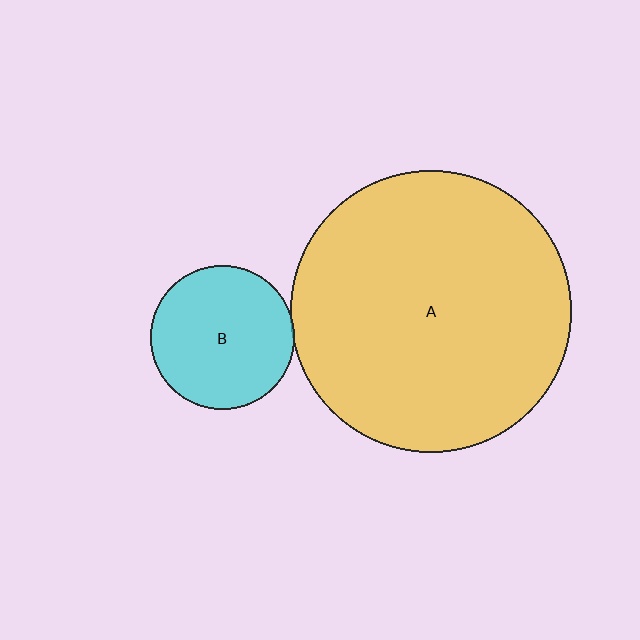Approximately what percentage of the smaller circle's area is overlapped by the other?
Approximately 5%.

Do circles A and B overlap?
Yes.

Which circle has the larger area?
Circle A (yellow).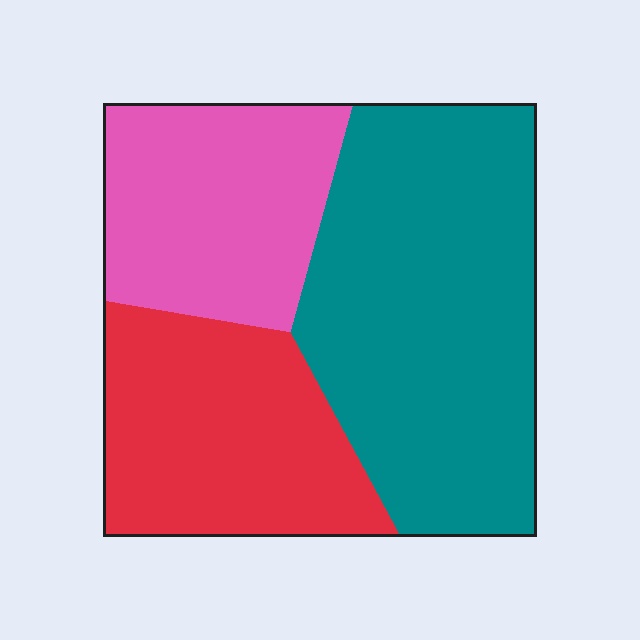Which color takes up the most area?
Teal, at roughly 45%.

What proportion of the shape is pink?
Pink takes up about one quarter (1/4) of the shape.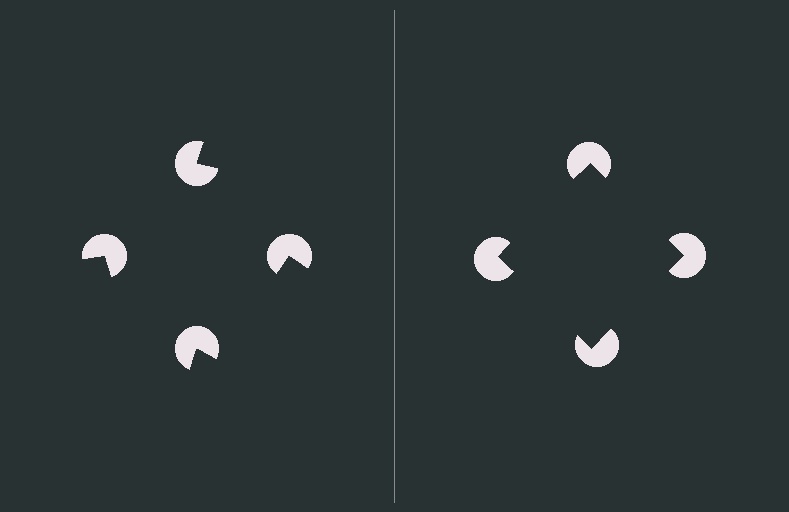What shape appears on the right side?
An illusory square.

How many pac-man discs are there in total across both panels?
8 — 4 on each side.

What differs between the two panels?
The pac-man discs are positioned identically on both sides; only the wedge orientations differ. On the right they align to a square; on the left they are misaligned.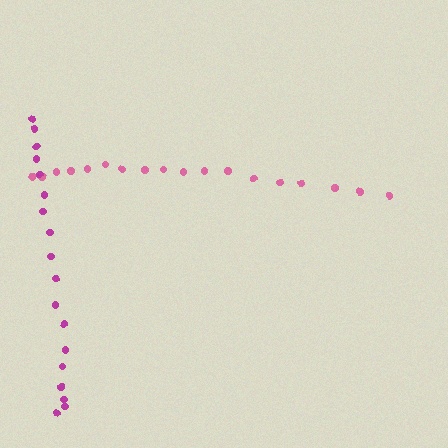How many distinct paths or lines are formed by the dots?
There are 2 distinct paths.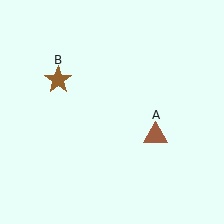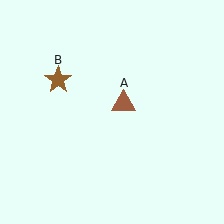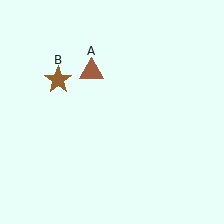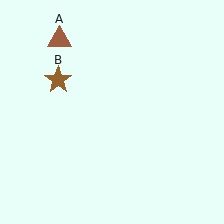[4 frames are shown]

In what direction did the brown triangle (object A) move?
The brown triangle (object A) moved up and to the left.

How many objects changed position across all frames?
1 object changed position: brown triangle (object A).